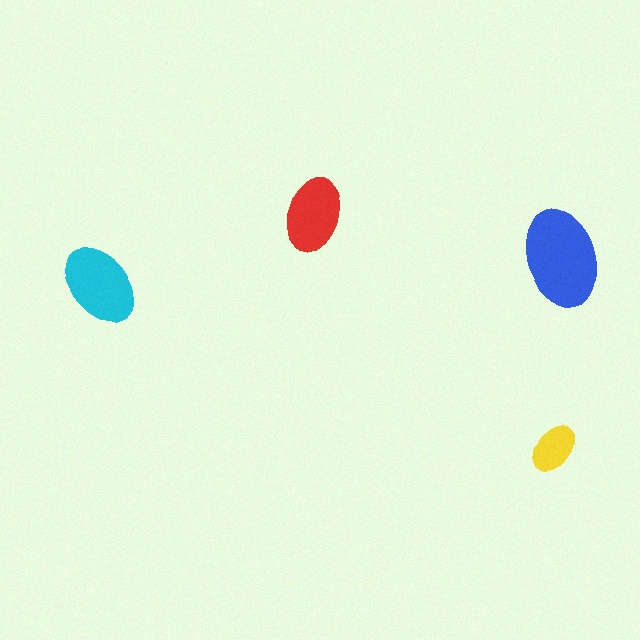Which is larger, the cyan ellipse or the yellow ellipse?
The cyan one.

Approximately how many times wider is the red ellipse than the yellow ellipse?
About 1.5 times wider.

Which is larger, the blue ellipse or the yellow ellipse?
The blue one.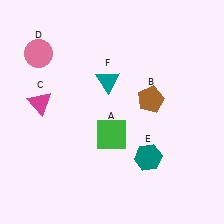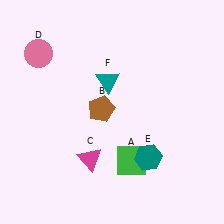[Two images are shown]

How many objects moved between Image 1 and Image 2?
3 objects moved between the two images.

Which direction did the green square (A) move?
The green square (A) moved down.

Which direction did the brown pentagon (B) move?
The brown pentagon (B) moved left.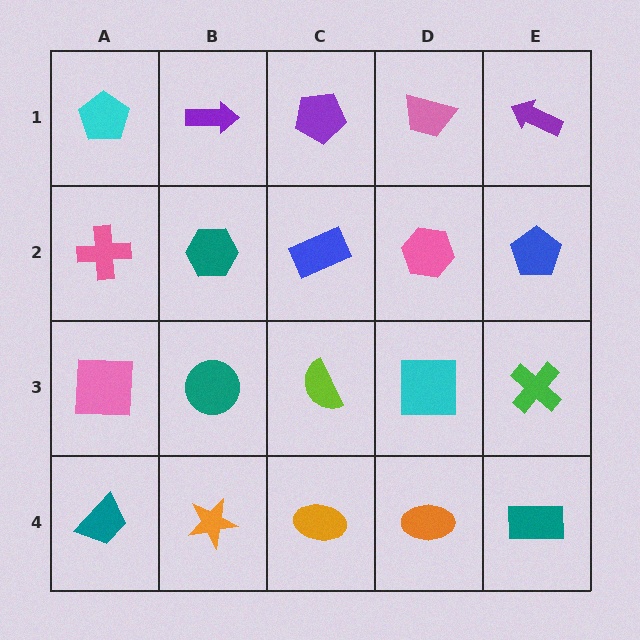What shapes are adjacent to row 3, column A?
A pink cross (row 2, column A), a teal trapezoid (row 4, column A), a teal circle (row 3, column B).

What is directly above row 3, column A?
A pink cross.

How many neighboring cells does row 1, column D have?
3.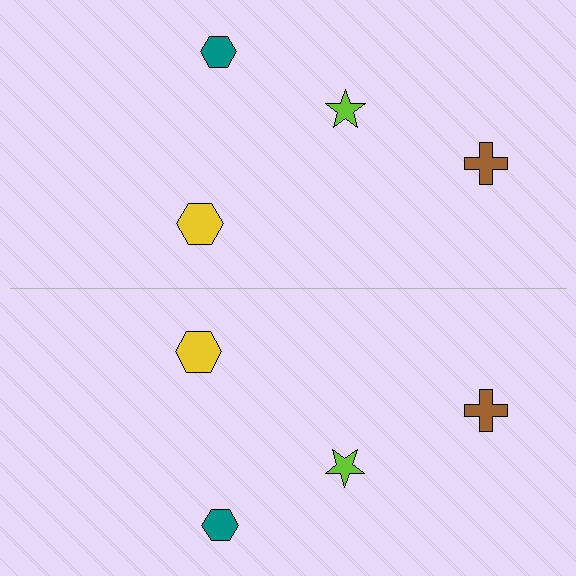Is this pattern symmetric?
Yes, this pattern has bilateral (reflection) symmetry.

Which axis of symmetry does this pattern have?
The pattern has a horizontal axis of symmetry running through the center of the image.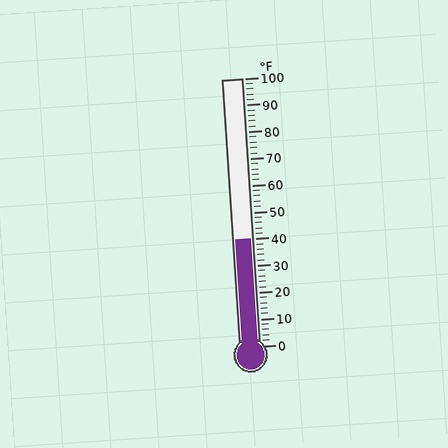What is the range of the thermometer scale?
The thermometer scale ranges from 0°F to 100°F.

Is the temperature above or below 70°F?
The temperature is below 70°F.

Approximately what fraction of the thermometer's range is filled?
The thermometer is filled to approximately 40% of its range.